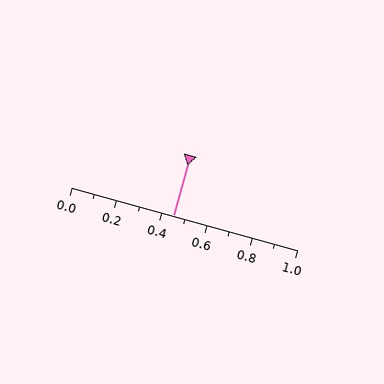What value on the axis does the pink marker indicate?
The marker indicates approximately 0.45.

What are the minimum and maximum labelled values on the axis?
The axis runs from 0.0 to 1.0.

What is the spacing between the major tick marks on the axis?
The major ticks are spaced 0.2 apart.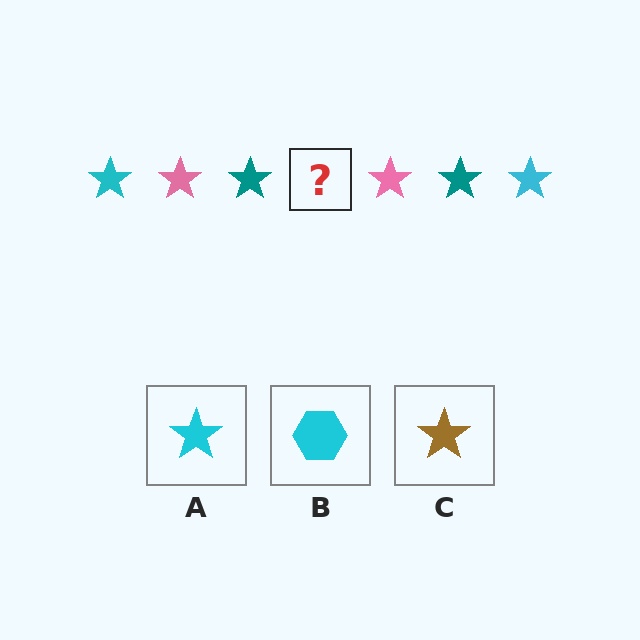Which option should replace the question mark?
Option A.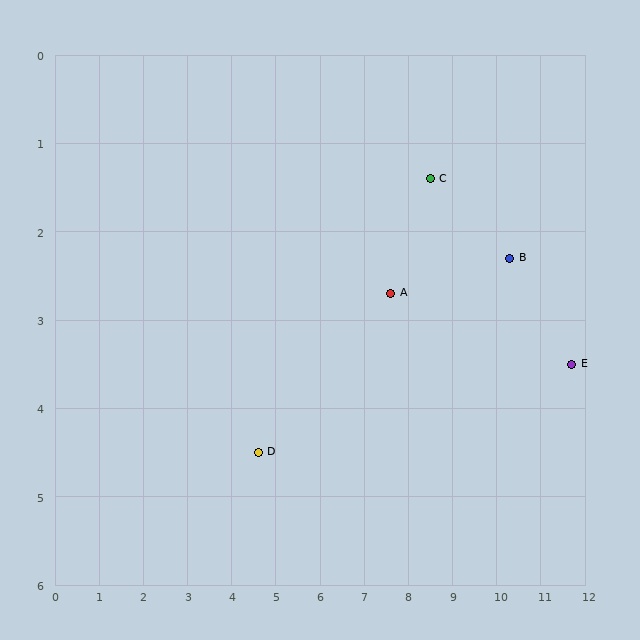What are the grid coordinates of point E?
Point E is at approximately (11.7, 3.5).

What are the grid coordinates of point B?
Point B is at approximately (10.3, 2.3).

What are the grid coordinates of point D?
Point D is at approximately (4.6, 4.5).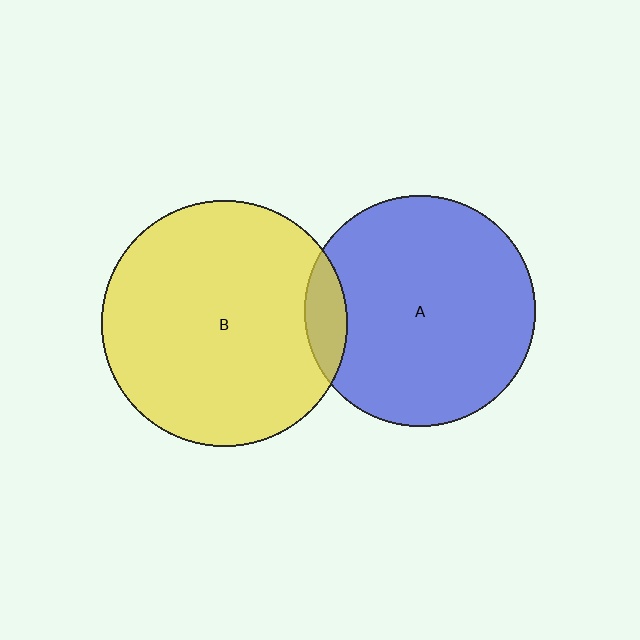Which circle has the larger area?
Circle B (yellow).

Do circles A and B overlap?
Yes.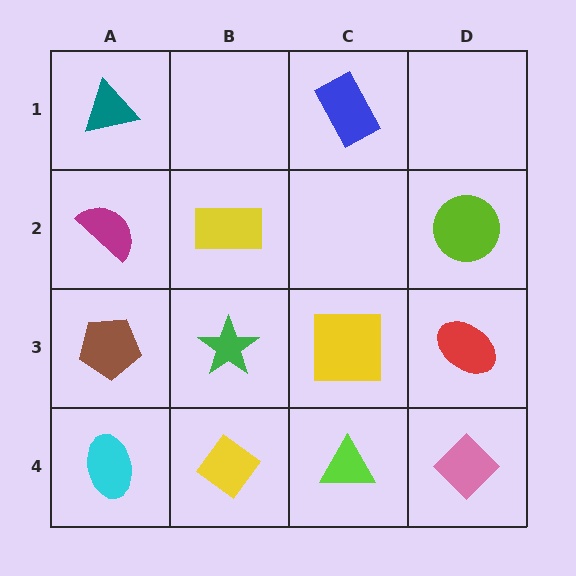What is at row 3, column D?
A red ellipse.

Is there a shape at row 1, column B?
No, that cell is empty.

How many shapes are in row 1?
2 shapes.